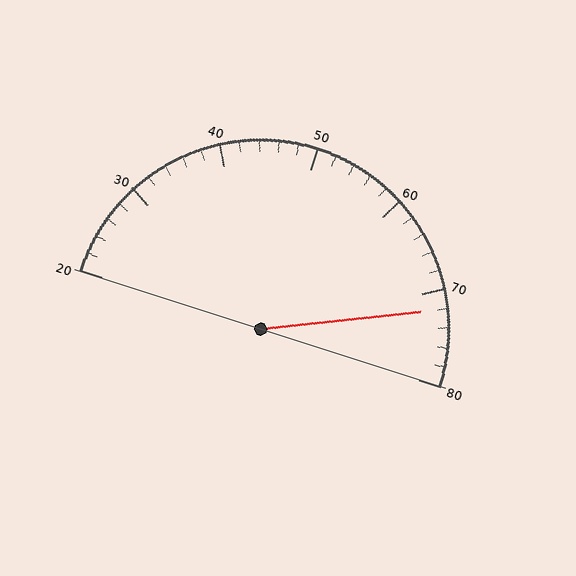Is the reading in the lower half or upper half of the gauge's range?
The reading is in the upper half of the range (20 to 80).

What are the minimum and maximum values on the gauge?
The gauge ranges from 20 to 80.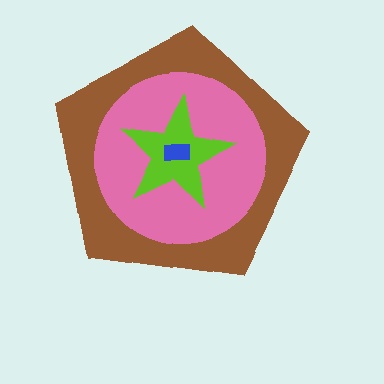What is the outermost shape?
The brown pentagon.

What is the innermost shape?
The blue rectangle.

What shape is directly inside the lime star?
The blue rectangle.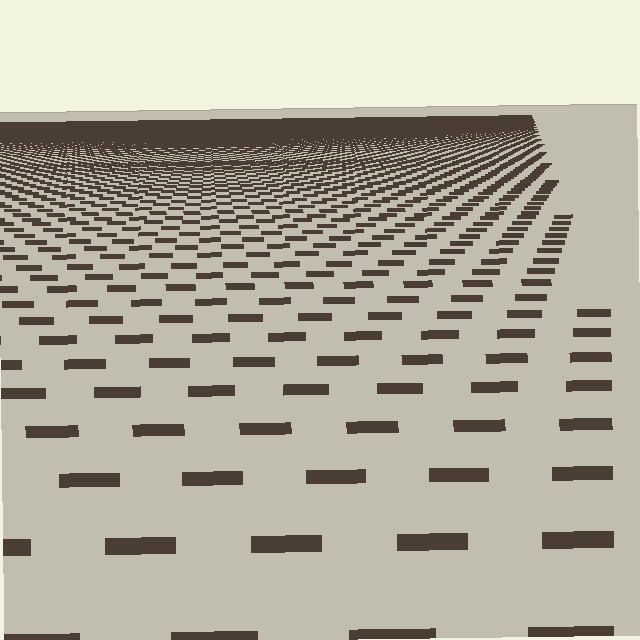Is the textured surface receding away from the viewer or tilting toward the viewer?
The surface is receding away from the viewer. Texture elements get smaller and denser toward the top.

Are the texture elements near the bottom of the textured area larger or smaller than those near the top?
Larger. Near the bottom, elements are closer to the viewer and appear at a bigger on-screen size.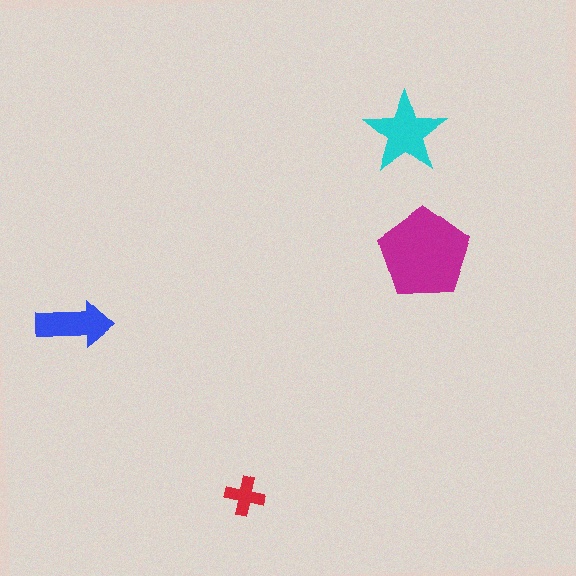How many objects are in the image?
There are 4 objects in the image.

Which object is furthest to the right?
The magenta pentagon is rightmost.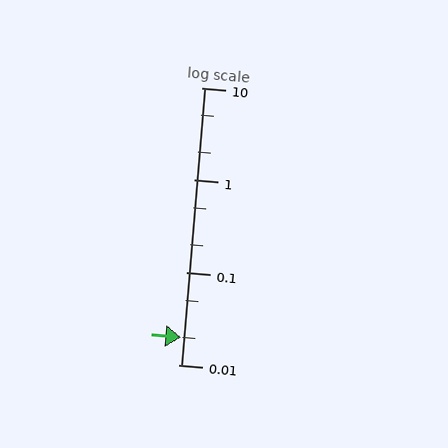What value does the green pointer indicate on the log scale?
The pointer indicates approximately 0.02.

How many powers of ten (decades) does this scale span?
The scale spans 3 decades, from 0.01 to 10.